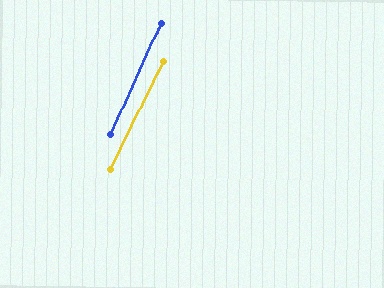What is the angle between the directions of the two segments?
Approximately 2 degrees.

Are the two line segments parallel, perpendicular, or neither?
Parallel — their directions differ by only 2.0°.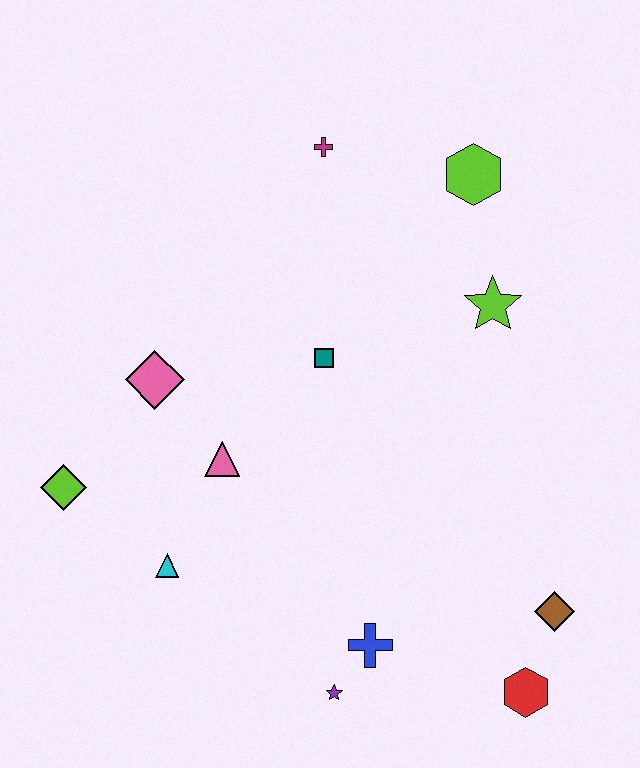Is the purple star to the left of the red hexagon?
Yes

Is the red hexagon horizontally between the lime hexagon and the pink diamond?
No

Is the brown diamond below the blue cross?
No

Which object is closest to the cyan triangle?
The pink triangle is closest to the cyan triangle.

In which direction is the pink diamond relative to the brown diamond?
The pink diamond is to the left of the brown diamond.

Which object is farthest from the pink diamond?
The red hexagon is farthest from the pink diamond.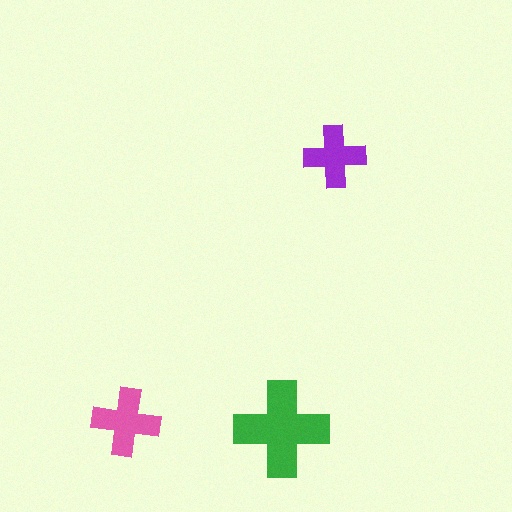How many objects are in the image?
There are 3 objects in the image.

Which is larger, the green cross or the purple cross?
The green one.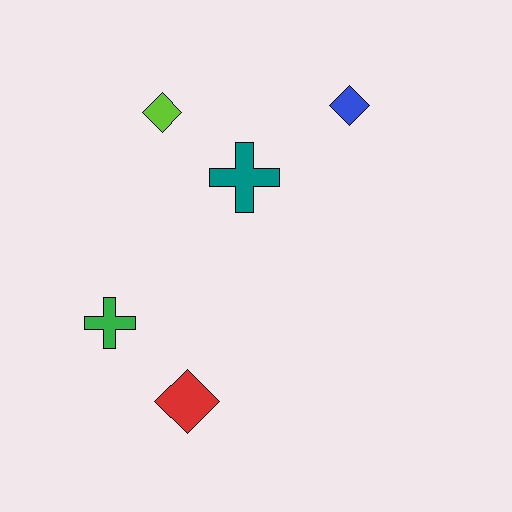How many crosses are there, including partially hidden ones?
There are 2 crosses.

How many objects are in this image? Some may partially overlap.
There are 5 objects.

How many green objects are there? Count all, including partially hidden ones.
There is 1 green object.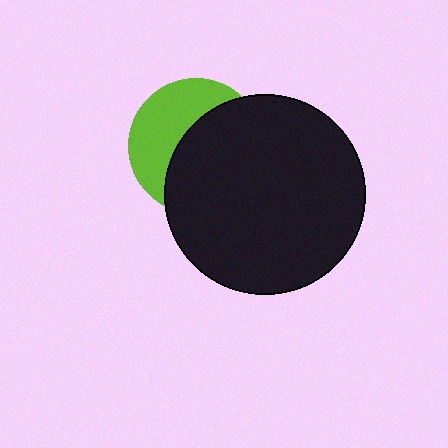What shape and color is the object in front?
The object in front is a black circle.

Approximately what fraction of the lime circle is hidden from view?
Roughly 58% of the lime circle is hidden behind the black circle.